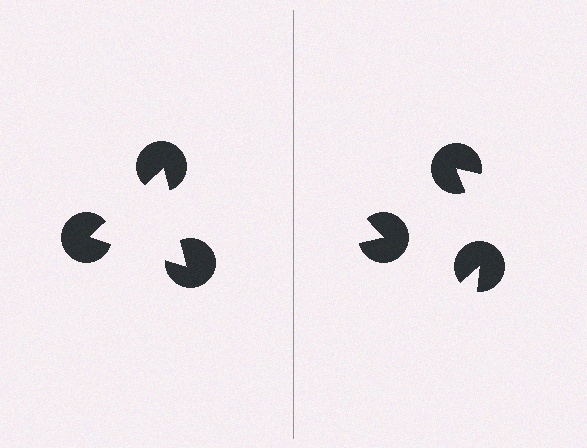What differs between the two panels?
The pac-man discs are positioned identically on both sides; only the wedge orientations differ. On the left they align to a triangle; on the right they are misaligned.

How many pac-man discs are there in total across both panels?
6 — 3 on each side.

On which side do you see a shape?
An illusory triangle appears on the left side. On the right side the wedge cuts are rotated, so no coherent shape forms.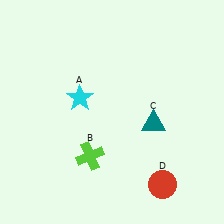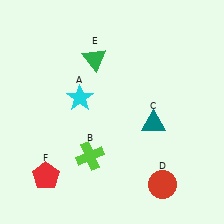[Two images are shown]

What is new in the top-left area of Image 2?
A green triangle (E) was added in the top-left area of Image 2.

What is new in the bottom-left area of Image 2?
A red pentagon (F) was added in the bottom-left area of Image 2.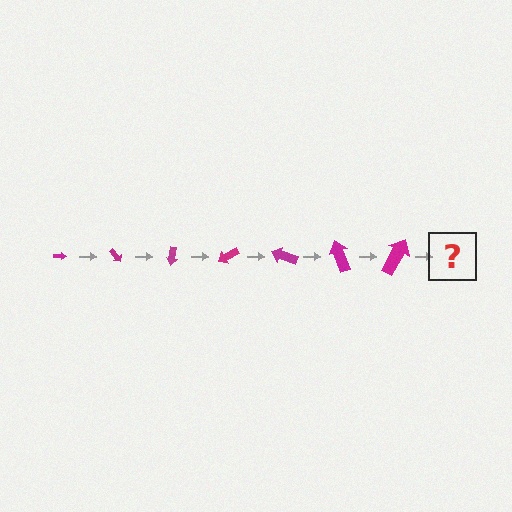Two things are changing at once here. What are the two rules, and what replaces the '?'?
The two rules are that the arrow grows larger each step and it rotates 50 degrees each step. The '?' should be an arrow, larger than the previous one and rotated 350 degrees from the start.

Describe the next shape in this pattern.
It should be an arrow, larger than the previous one and rotated 350 degrees from the start.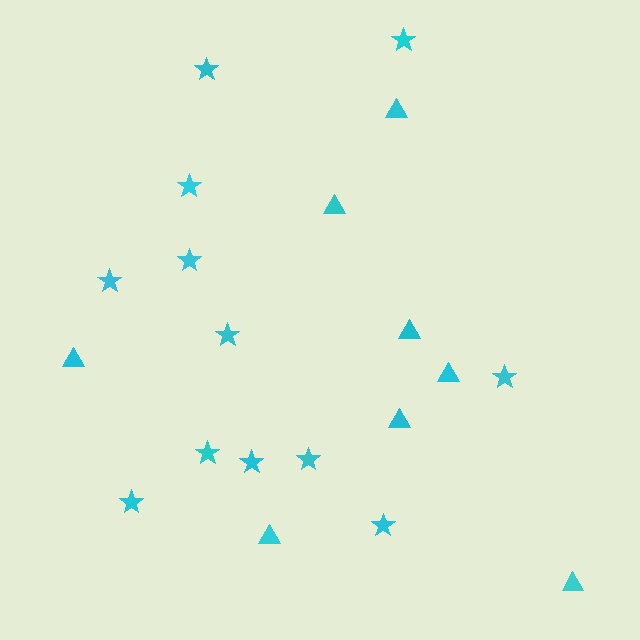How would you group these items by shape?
There are 2 groups: one group of triangles (8) and one group of stars (12).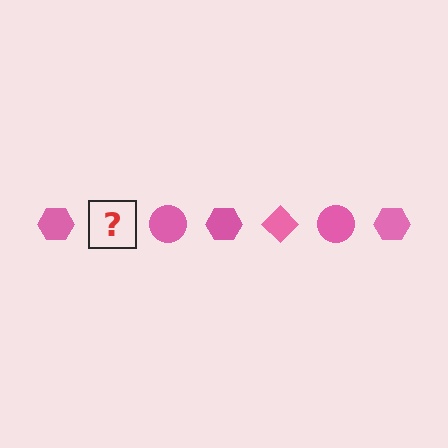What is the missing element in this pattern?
The missing element is a pink diamond.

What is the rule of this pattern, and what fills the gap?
The rule is that the pattern cycles through hexagon, diamond, circle shapes in pink. The gap should be filled with a pink diamond.